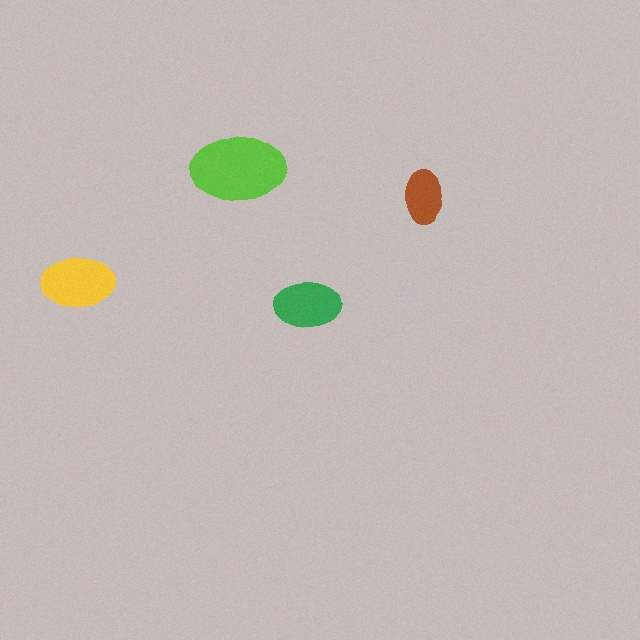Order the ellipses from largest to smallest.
the lime one, the yellow one, the green one, the brown one.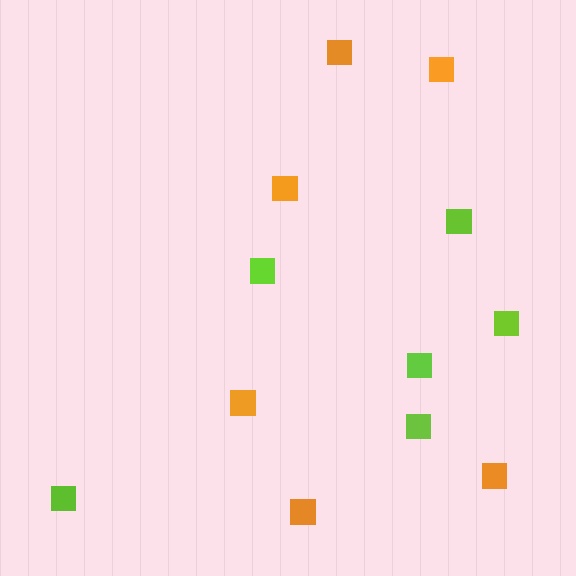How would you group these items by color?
There are 2 groups: one group of lime squares (6) and one group of orange squares (6).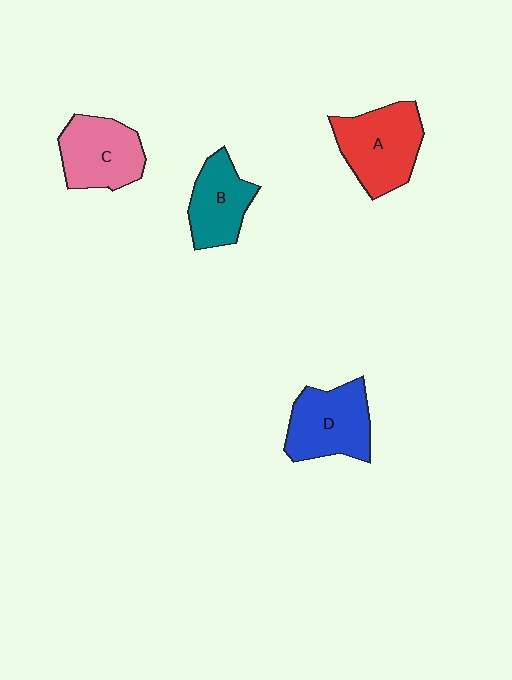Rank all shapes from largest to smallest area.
From largest to smallest: A (red), D (blue), C (pink), B (teal).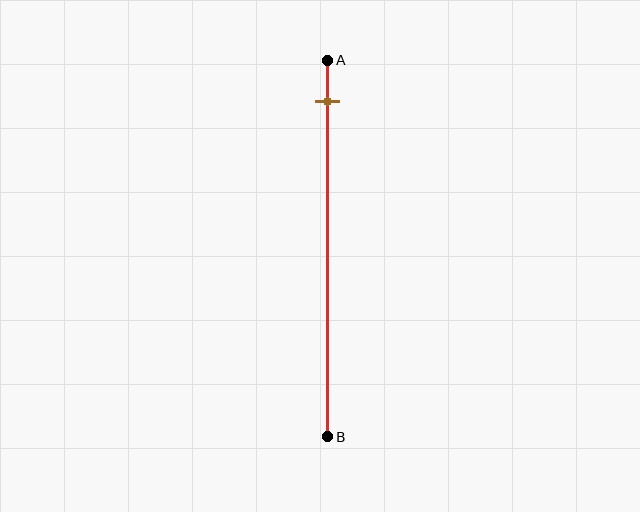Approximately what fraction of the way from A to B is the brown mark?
The brown mark is approximately 10% of the way from A to B.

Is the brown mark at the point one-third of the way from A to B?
No, the mark is at about 10% from A, not at the 33% one-third point.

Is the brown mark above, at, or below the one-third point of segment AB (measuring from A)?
The brown mark is above the one-third point of segment AB.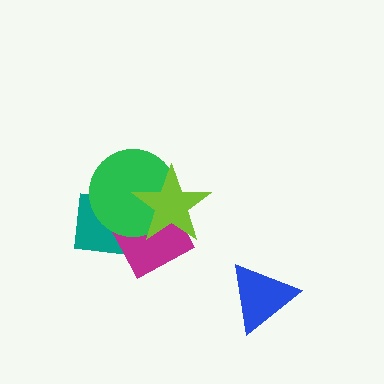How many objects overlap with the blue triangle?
0 objects overlap with the blue triangle.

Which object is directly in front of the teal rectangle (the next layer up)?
The magenta square is directly in front of the teal rectangle.